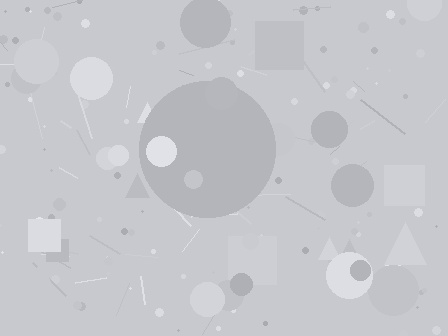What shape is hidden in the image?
A circle is hidden in the image.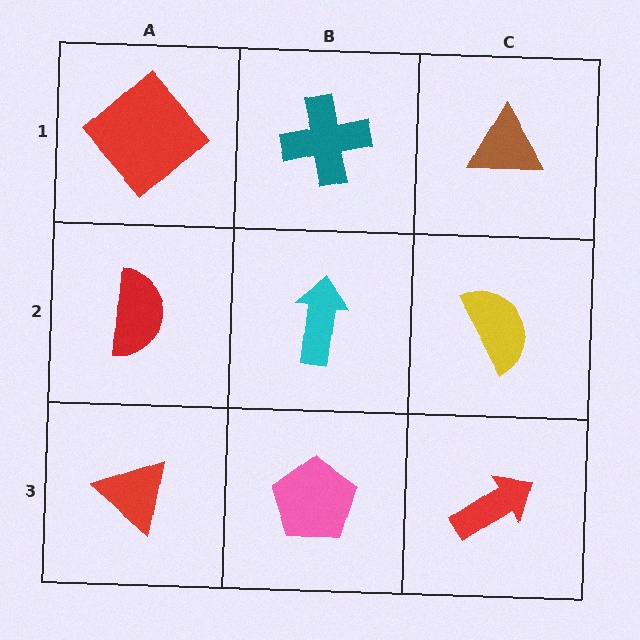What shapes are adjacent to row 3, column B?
A cyan arrow (row 2, column B), a red triangle (row 3, column A), a red arrow (row 3, column C).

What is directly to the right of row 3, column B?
A red arrow.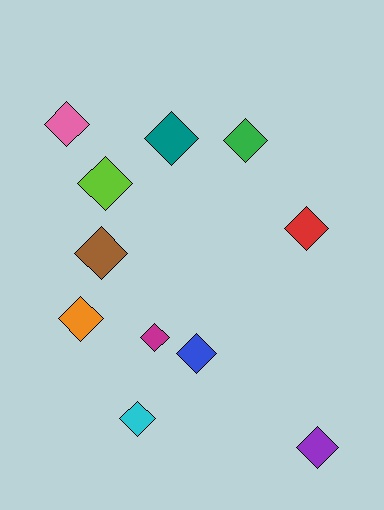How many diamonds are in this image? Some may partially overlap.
There are 11 diamonds.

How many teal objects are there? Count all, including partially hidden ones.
There is 1 teal object.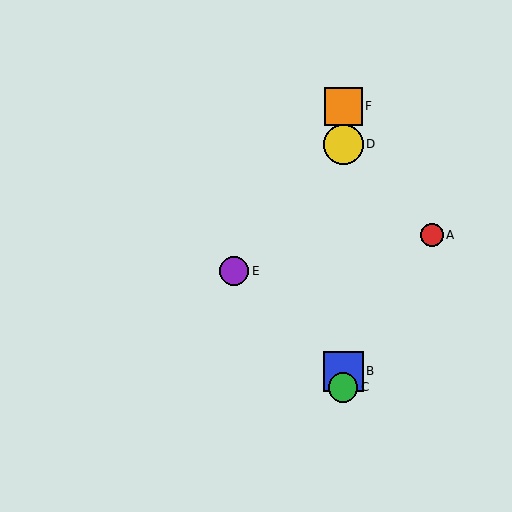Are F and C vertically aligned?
Yes, both are at x≈343.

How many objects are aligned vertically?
4 objects (B, C, D, F) are aligned vertically.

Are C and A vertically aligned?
No, C is at x≈343 and A is at x≈432.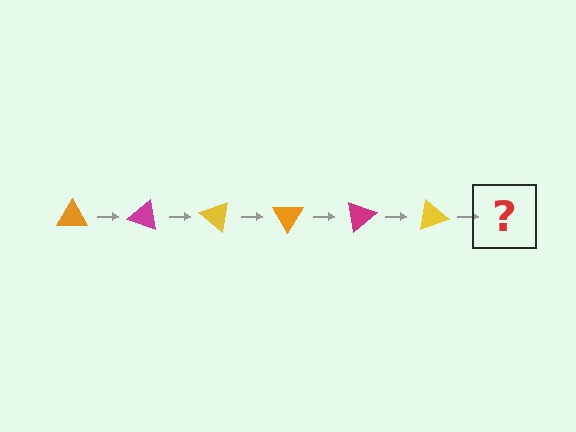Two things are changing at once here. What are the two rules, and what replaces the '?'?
The two rules are that it rotates 20 degrees each step and the color cycles through orange, magenta, and yellow. The '?' should be an orange triangle, rotated 120 degrees from the start.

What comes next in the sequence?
The next element should be an orange triangle, rotated 120 degrees from the start.